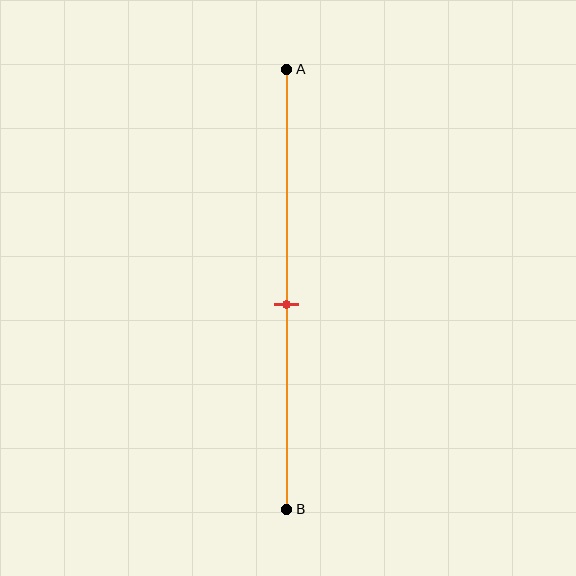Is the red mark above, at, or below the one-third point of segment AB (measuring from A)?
The red mark is below the one-third point of segment AB.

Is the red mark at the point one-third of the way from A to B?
No, the mark is at about 55% from A, not at the 33% one-third point.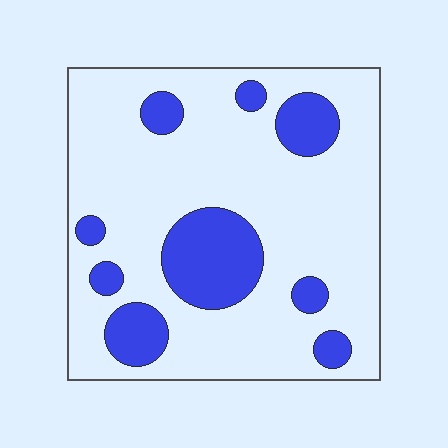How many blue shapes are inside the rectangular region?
9.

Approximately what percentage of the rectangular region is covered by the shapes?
Approximately 20%.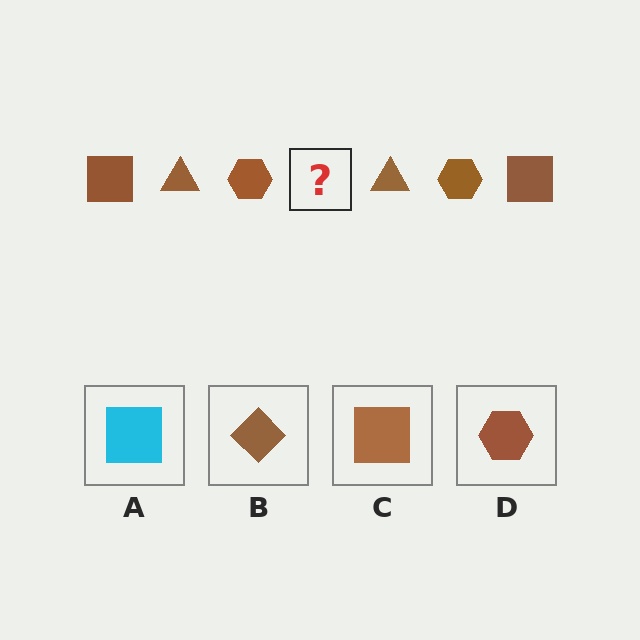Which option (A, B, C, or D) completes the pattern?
C.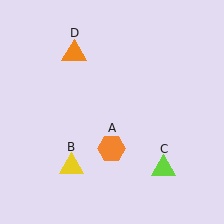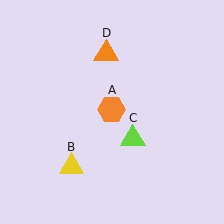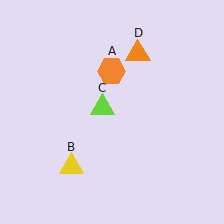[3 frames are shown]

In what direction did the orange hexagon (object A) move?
The orange hexagon (object A) moved up.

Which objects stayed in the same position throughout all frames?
Yellow triangle (object B) remained stationary.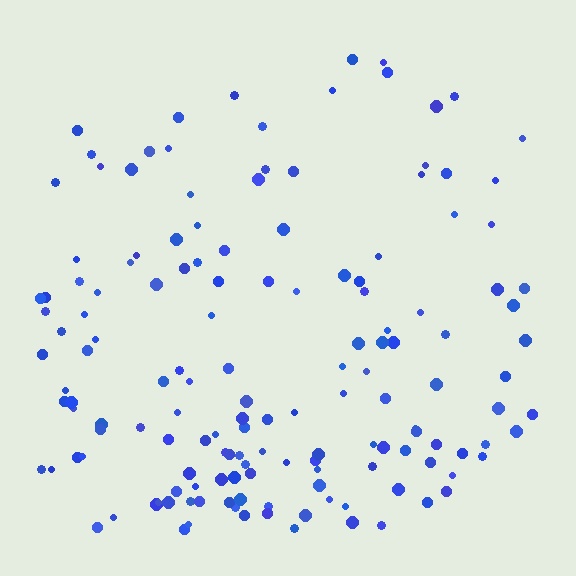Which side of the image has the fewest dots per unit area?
The top.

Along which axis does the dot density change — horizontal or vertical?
Vertical.